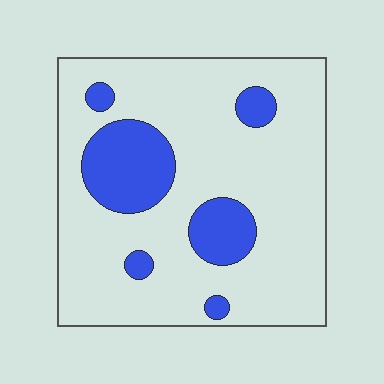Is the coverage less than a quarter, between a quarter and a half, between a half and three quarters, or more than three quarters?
Less than a quarter.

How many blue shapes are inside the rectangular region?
6.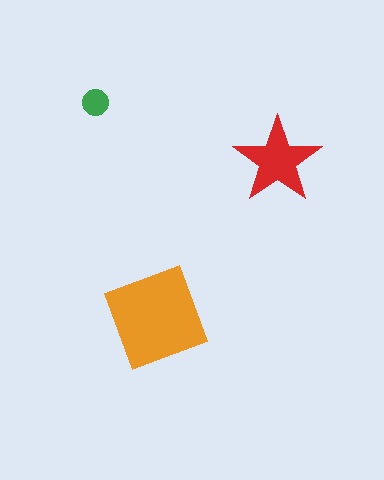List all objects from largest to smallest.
The orange diamond, the red star, the green circle.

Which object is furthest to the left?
The green circle is leftmost.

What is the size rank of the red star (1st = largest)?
2nd.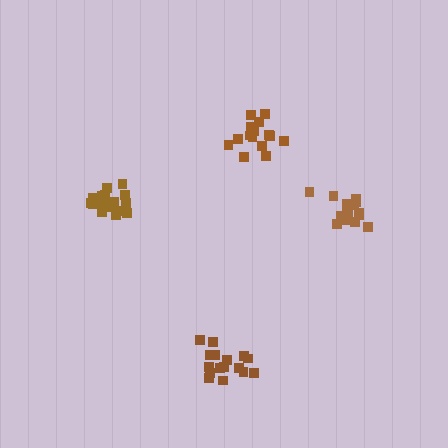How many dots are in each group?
Group 1: 16 dots, Group 2: 15 dots, Group 3: 17 dots, Group 4: 20 dots (68 total).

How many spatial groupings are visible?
There are 4 spatial groupings.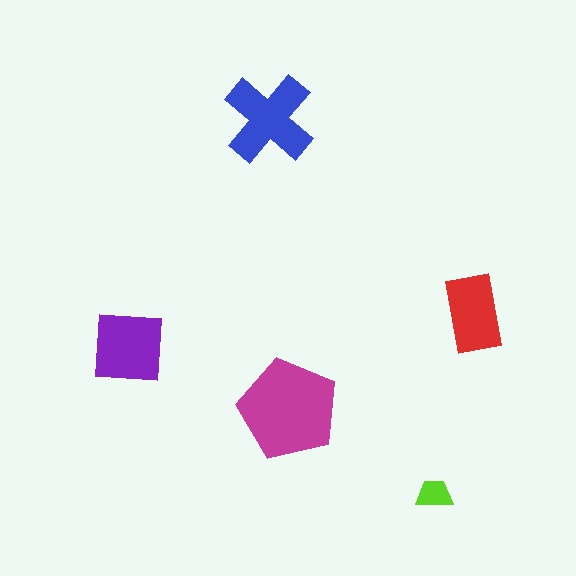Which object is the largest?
The magenta pentagon.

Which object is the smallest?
The lime trapezoid.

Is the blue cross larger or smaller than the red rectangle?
Larger.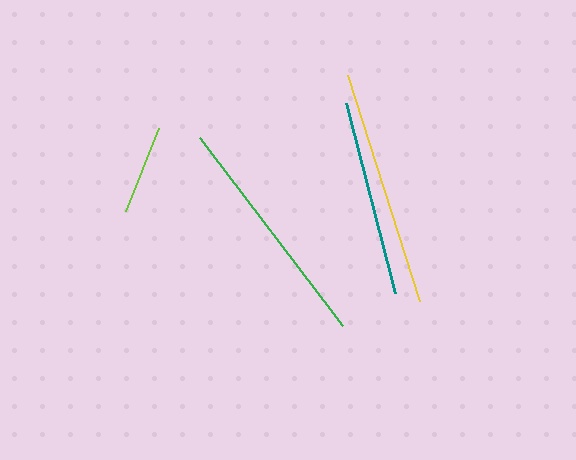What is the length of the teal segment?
The teal segment is approximately 195 pixels long.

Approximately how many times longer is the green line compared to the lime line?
The green line is approximately 2.6 times the length of the lime line.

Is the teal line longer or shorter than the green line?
The green line is longer than the teal line.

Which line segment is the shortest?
The lime line is the shortest at approximately 90 pixels.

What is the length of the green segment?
The green segment is approximately 235 pixels long.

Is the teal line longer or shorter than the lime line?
The teal line is longer than the lime line.